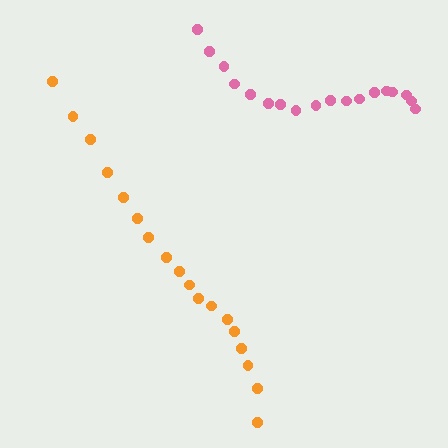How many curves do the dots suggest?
There are 2 distinct paths.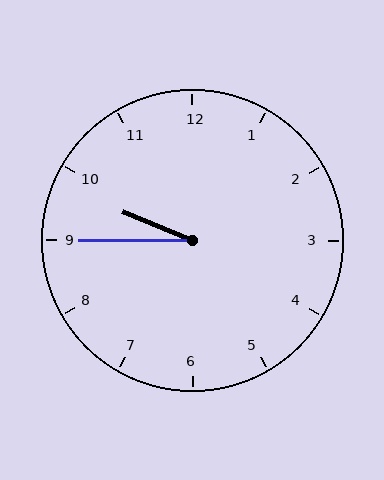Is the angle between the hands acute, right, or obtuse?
It is acute.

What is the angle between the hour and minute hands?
Approximately 22 degrees.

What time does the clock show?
9:45.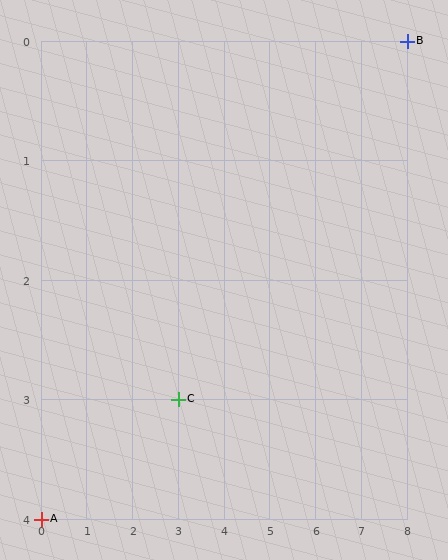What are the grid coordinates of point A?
Point A is at grid coordinates (0, 4).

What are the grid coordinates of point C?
Point C is at grid coordinates (3, 3).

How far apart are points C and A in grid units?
Points C and A are 3 columns and 1 row apart (about 3.2 grid units diagonally).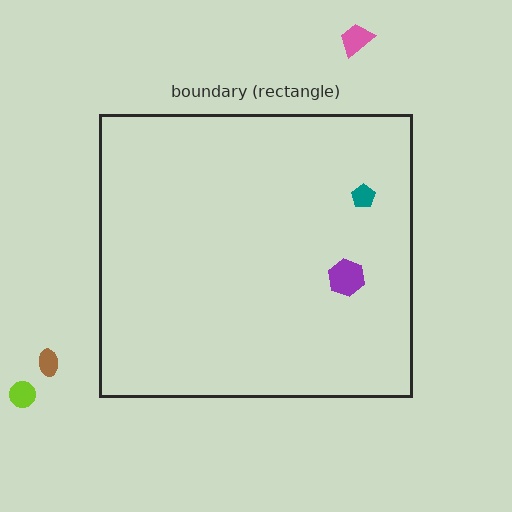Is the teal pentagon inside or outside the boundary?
Inside.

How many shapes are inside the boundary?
2 inside, 3 outside.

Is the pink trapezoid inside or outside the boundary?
Outside.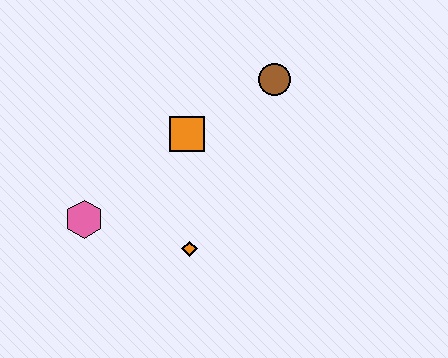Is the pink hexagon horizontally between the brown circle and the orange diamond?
No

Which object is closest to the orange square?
The brown circle is closest to the orange square.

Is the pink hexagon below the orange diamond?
No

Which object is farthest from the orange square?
The pink hexagon is farthest from the orange square.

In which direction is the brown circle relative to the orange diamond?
The brown circle is above the orange diamond.